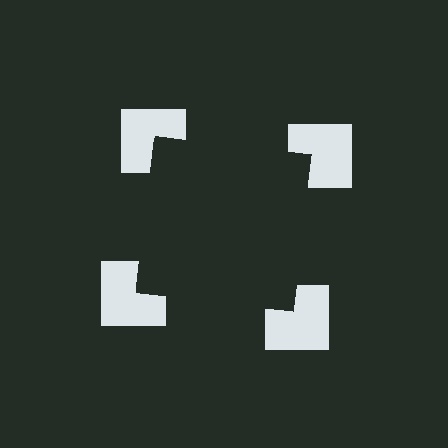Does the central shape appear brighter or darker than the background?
It typically appears slightly darker than the background, even though no actual brightness change is drawn.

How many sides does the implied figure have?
4 sides.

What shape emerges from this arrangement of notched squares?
An illusory square — its edges are inferred from the aligned wedge cuts in the notched squares, not physically drawn.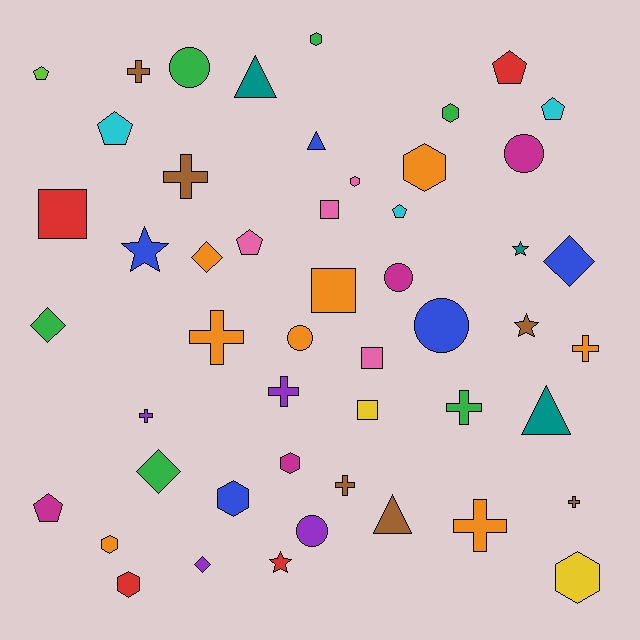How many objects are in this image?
There are 50 objects.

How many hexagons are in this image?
There are 9 hexagons.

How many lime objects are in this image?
There is 1 lime object.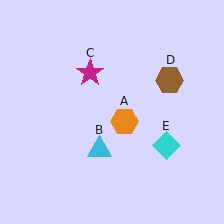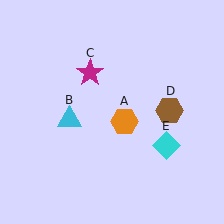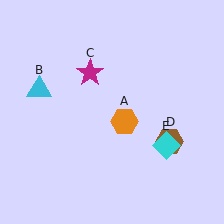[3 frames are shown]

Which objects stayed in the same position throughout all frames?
Orange hexagon (object A) and magenta star (object C) and cyan diamond (object E) remained stationary.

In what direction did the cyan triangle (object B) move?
The cyan triangle (object B) moved up and to the left.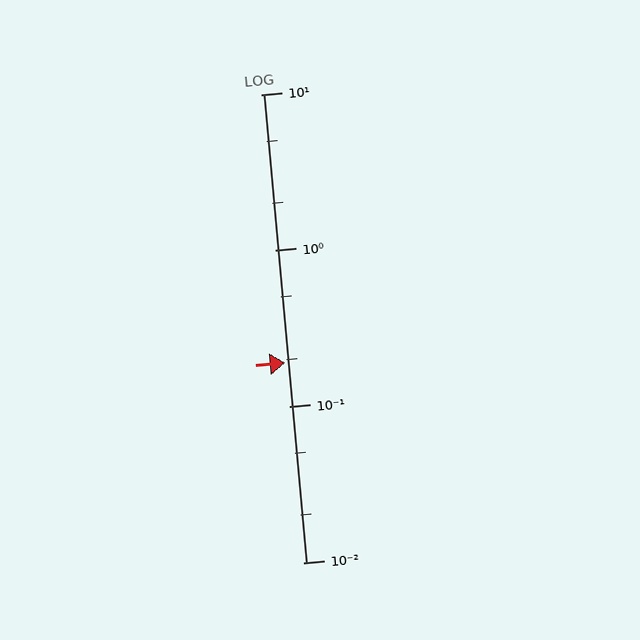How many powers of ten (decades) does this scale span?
The scale spans 3 decades, from 0.01 to 10.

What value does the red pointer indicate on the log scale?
The pointer indicates approximately 0.19.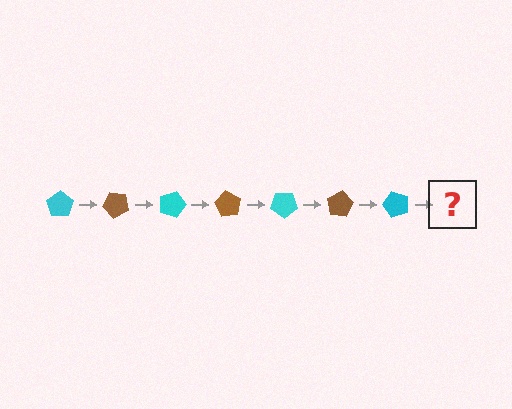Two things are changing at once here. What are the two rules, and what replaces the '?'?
The two rules are that it rotates 45 degrees each step and the color cycles through cyan and brown. The '?' should be a brown pentagon, rotated 315 degrees from the start.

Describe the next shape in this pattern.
It should be a brown pentagon, rotated 315 degrees from the start.